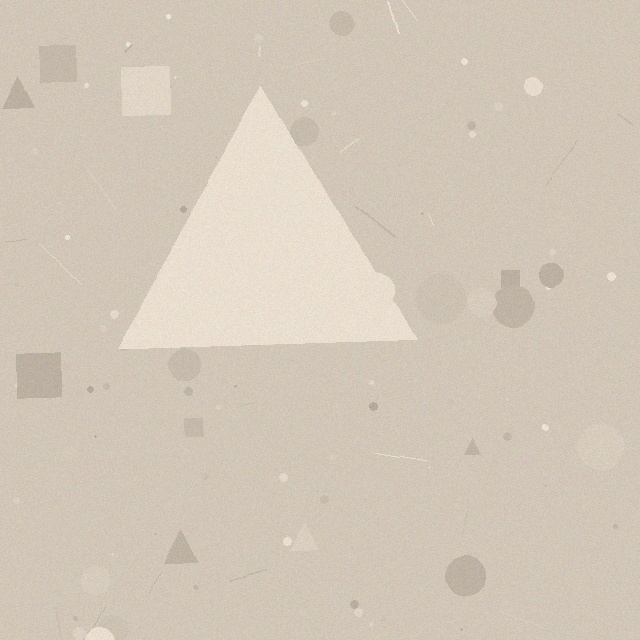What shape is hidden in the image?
A triangle is hidden in the image.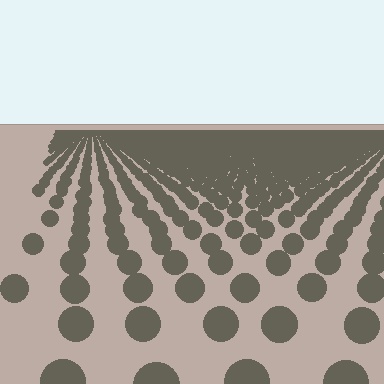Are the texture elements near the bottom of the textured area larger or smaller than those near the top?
Larger. Near the bottom, elements are closer to the viewer and appear at a bigger on-screen size.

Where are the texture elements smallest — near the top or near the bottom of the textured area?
Near the top.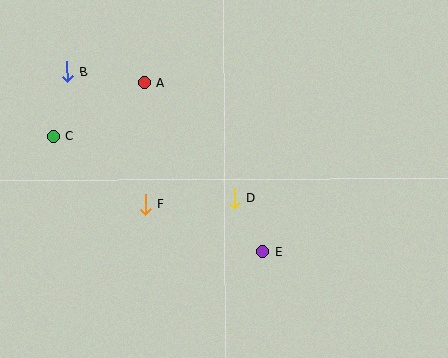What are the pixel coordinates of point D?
Point D is at (234, 198).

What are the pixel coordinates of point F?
Point F is at (146, 204).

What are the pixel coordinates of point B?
Point B is at (67, 71).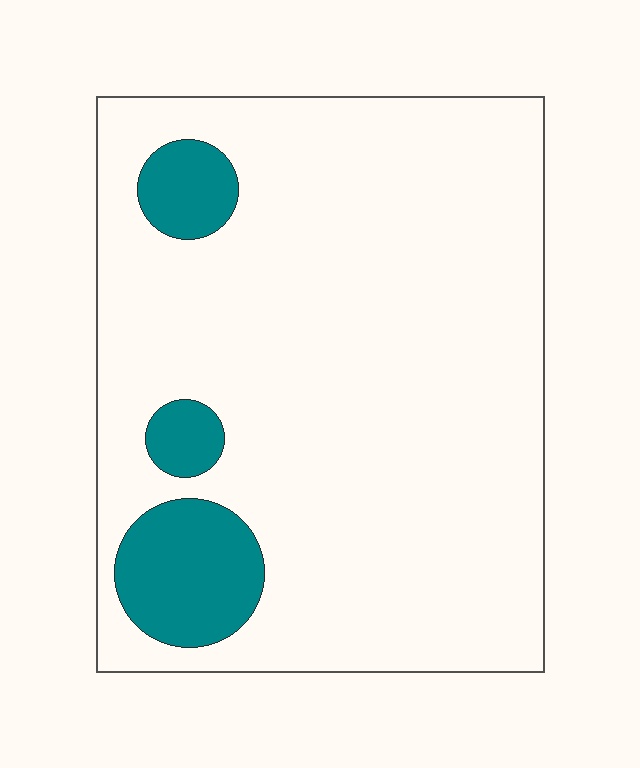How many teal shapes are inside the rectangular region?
3.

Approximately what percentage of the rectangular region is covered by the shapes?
Approximately 10%.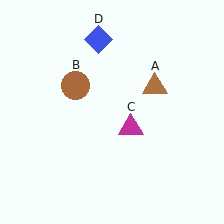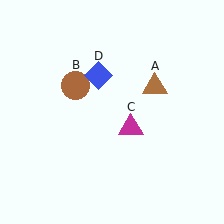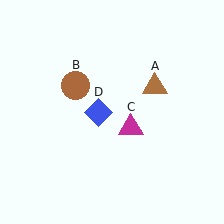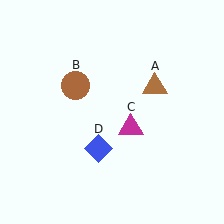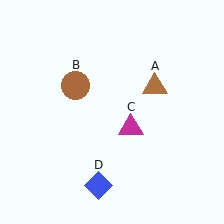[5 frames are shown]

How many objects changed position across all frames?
1 object changed position: blue diamond (object D).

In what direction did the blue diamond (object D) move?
The blue diamond (object D) moved down.